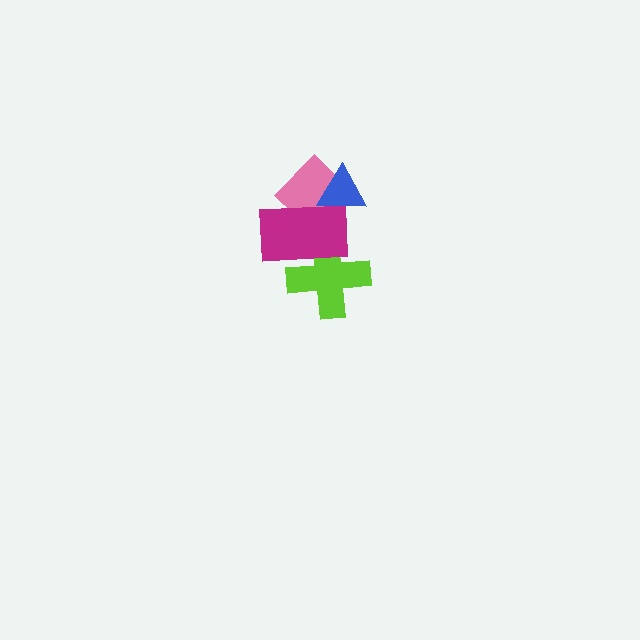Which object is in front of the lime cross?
The magenta rectangle is in front of the lime cross.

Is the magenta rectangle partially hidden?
Yes, it is partially covered by another shape.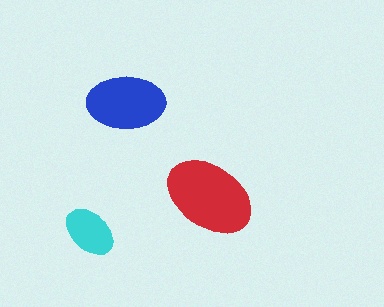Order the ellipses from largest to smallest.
the red one, the blue one, the cyan one.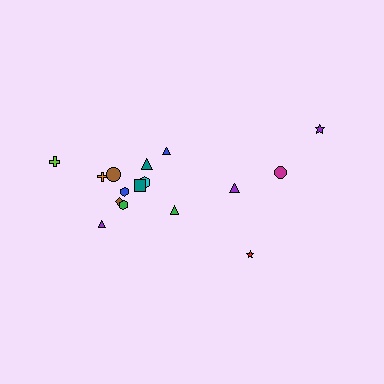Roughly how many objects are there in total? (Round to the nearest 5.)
Roughly 15 objects in total.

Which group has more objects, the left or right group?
The left group.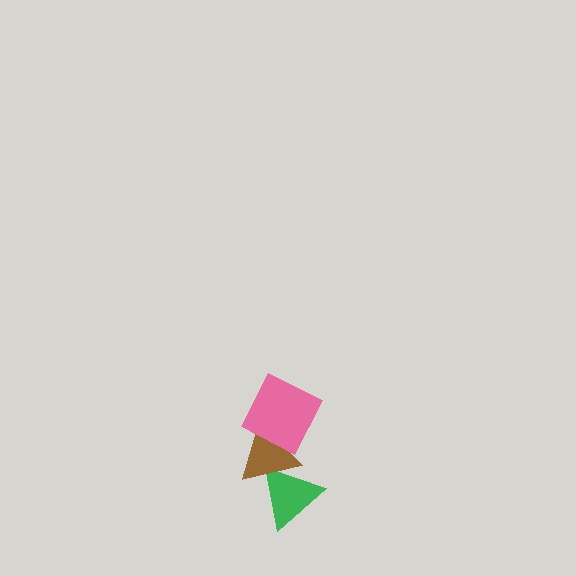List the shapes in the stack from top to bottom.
From top to bottom: the pink square, the brown triangle, the green triangle.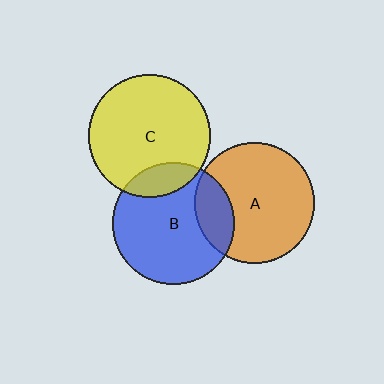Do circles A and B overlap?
Yes.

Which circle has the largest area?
Circle C (yellow).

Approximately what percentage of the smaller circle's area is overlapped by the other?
Approximately 20%.